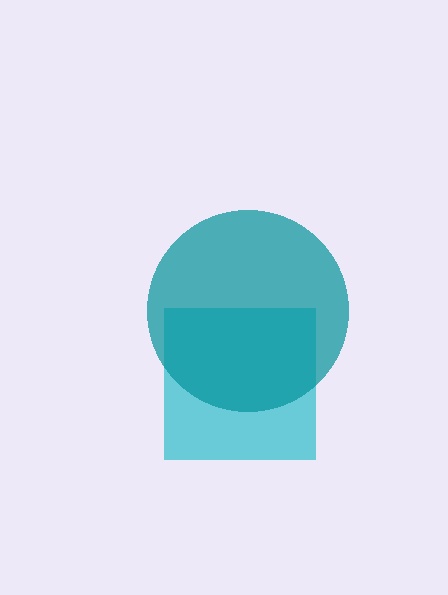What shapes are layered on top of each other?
The layered shapes are: a cyan square, a teal circle.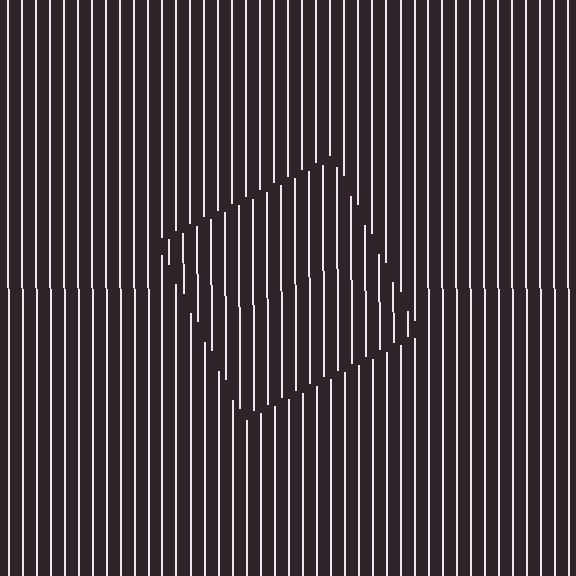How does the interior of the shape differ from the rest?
The interior of the shape contains the same grating, shifted by half a period — the contour is defined by the phase discontinuity where line-ends from the inner and outer gratings abut.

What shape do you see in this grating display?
An illusory square. The interior of the shape contains the same grating, shifted by half a period — the contour is defined by the phase discontinuity where line-ends from the inner and outer gratings abut.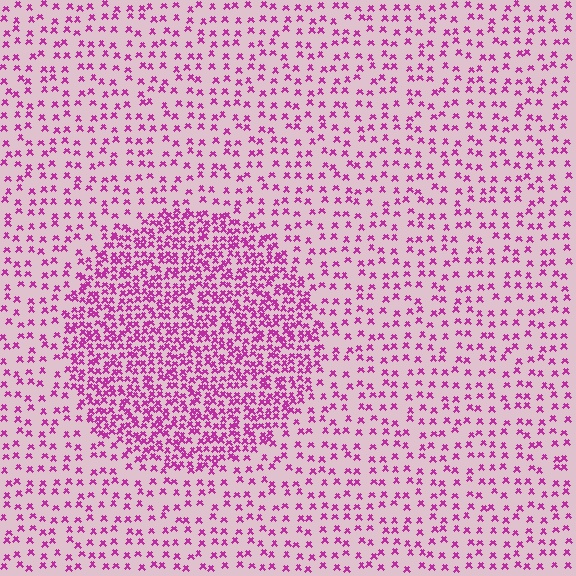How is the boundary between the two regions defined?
The boundary is defined by a change in element density (approximately 2.4x ratio). All elements are the same color, size, and shape.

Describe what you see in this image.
The image contains small magenta elements arranged at two different densities. A circle-shaped region is visible where the elements are more densely packed than the surrounding area.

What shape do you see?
I see a circle.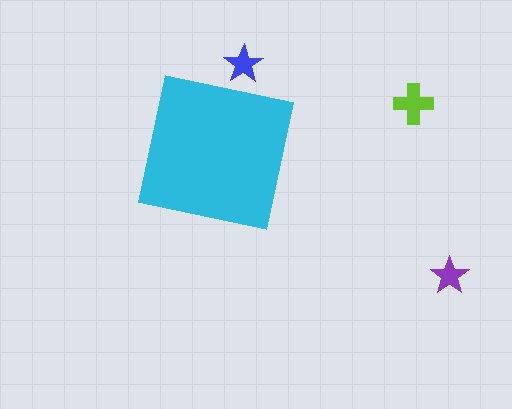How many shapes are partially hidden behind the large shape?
1 shape is partially hidden.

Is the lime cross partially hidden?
No, the lime cross is fully visible.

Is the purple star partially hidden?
No, the purple star is fully visible.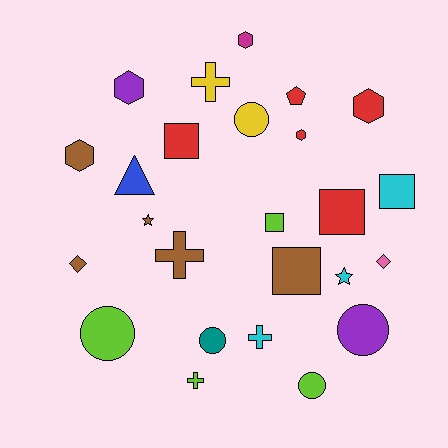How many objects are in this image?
There are 25 objects.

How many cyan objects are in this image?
There are 3 cyan objects.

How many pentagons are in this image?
There is 1 pentagon.